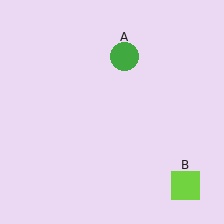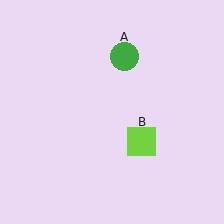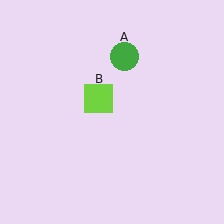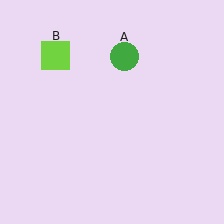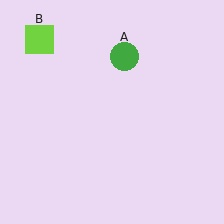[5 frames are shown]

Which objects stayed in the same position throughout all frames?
Green circle (object A) remained stationary.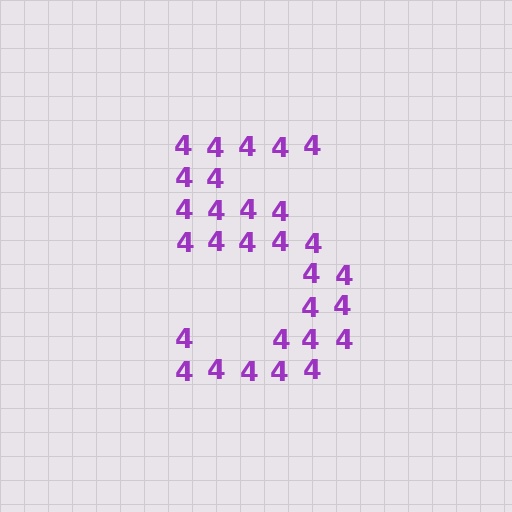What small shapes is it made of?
It is made of small digit 4's.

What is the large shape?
The large shape is the digit 5.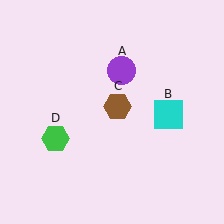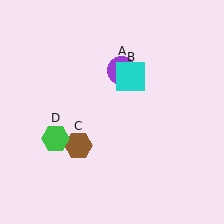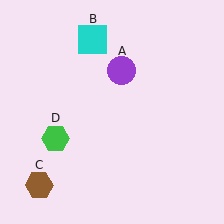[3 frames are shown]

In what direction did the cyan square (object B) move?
The cyan square (object B) moved up and to the left.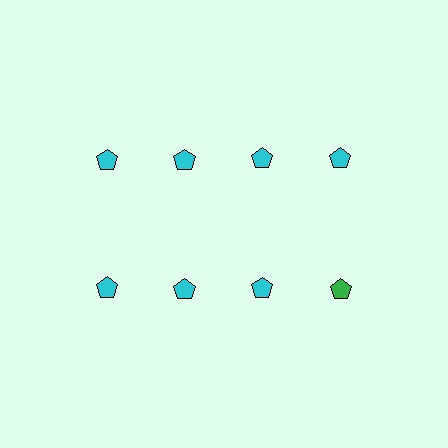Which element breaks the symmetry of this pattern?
The green pentagon in the second row, second from right column breaks the symmetry. All other shapes are cyan pentagons.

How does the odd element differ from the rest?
It has a different color: green instead of cyan.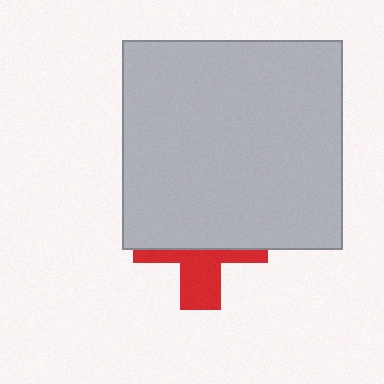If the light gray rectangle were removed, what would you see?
You would see the complete red cross.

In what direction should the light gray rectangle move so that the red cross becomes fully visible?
The light gray rectangle should move up. That is the shortest direction to clear the overlap and leave the red cross fully visible.